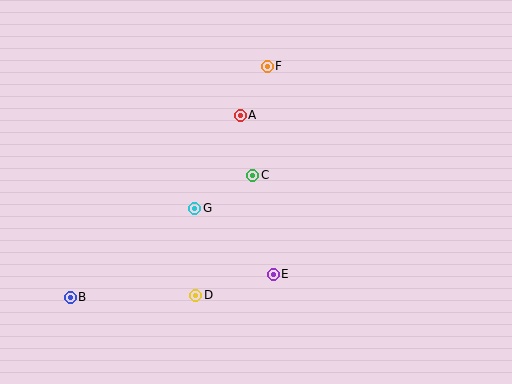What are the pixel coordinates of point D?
Point D is at (196, 295).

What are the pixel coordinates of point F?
Point F is at (267, 66).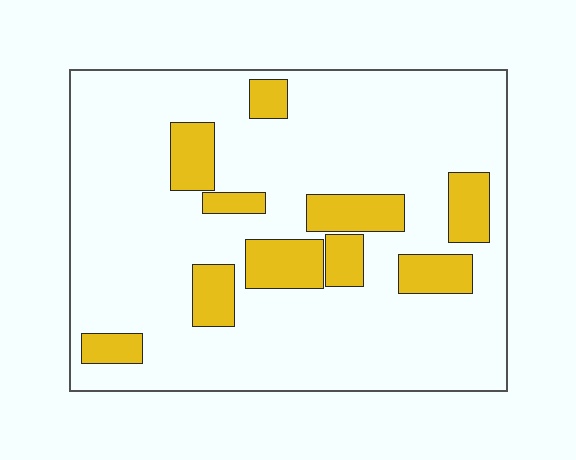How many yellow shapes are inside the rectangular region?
10.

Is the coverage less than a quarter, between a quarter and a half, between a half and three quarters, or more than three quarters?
Less than a quarter.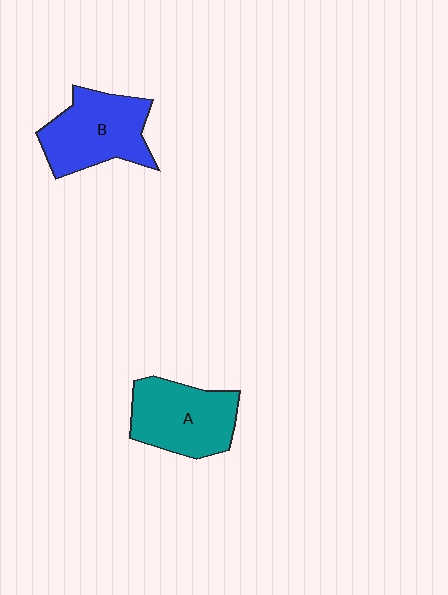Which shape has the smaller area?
Shape A (teal).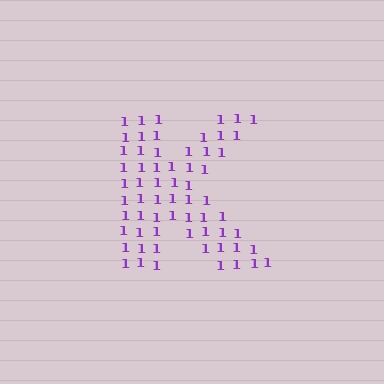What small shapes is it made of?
It is made of small digit 1's.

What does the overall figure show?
The overall figure shows the letter K.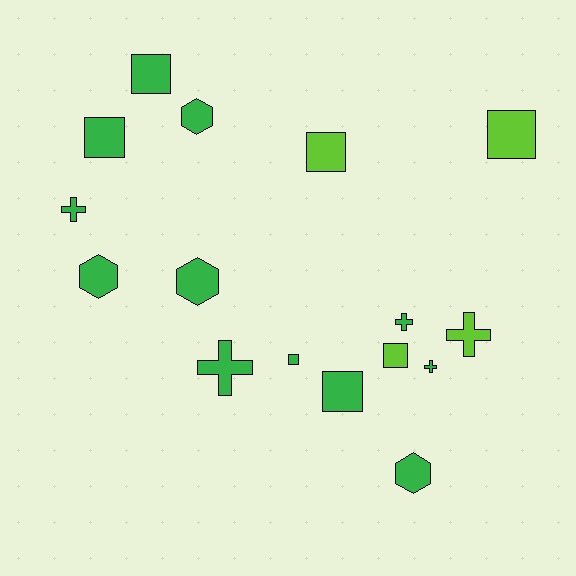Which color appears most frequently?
Green, with 12 objects.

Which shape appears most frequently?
Square, with 7 objects.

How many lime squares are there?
There are 3 lime squares.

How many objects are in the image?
There are 16 objects.